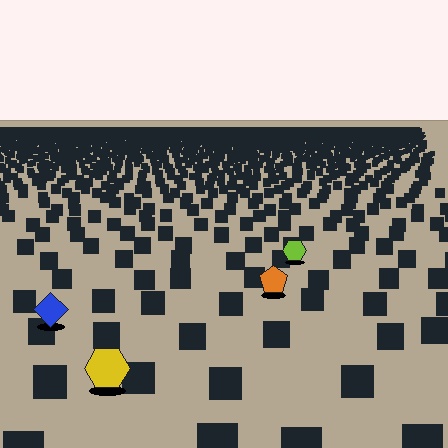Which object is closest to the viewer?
The yellow hexagon is closest. The texture marks near it are larger and more spread out.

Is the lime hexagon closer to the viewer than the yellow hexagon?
No. The yellow hexagon is closer — you can tell from the texture gradient: the ground texture is coarser near it.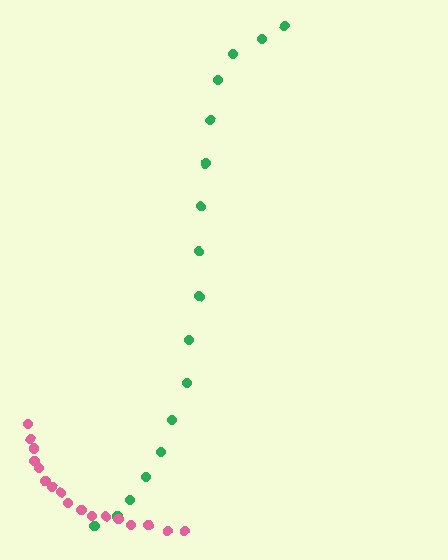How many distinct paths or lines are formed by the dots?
There are 2 distinct paths.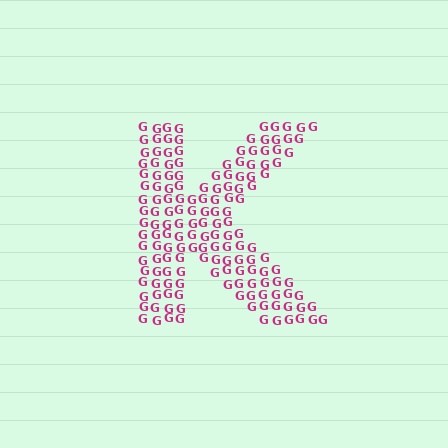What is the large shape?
The large shape is the letter K.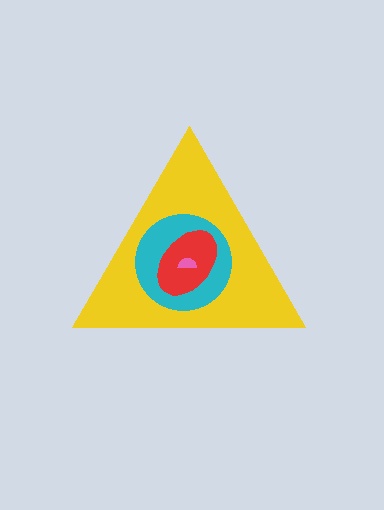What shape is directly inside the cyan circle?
The red ellipse.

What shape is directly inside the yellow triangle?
The cyan circle.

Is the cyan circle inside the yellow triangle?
Yes.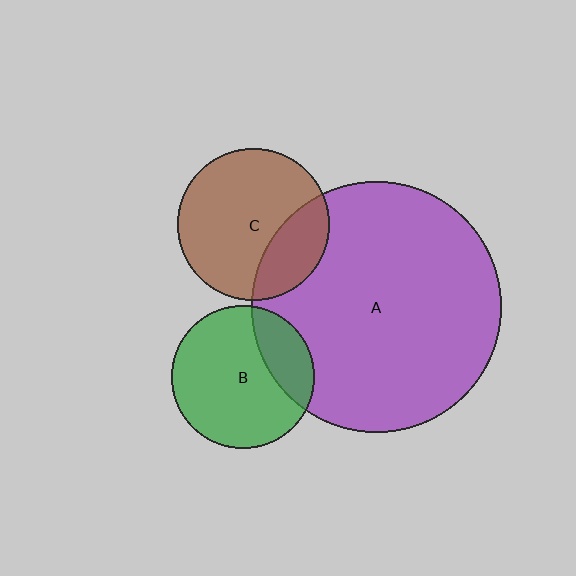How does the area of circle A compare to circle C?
Approximately 2.7 times.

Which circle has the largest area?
Circle A (purple).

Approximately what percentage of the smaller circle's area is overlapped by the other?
Approximately 25%.